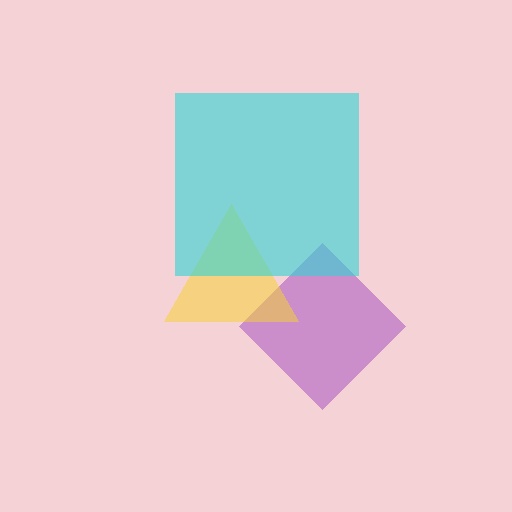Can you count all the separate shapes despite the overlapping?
Yes, there are 3 separate shapes.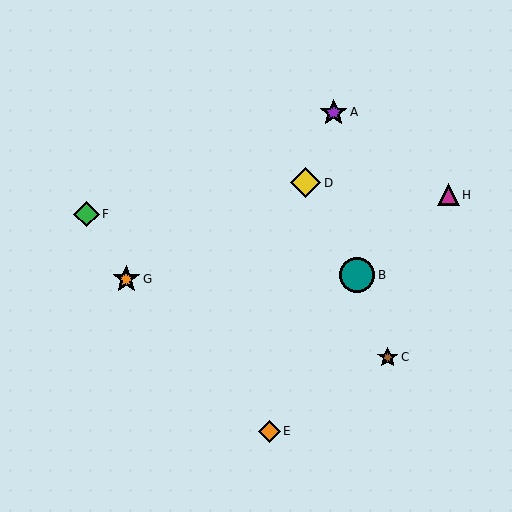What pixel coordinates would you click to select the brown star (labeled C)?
Click at (388, 357) to select the brown star C.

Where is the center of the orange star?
The center of the orange star is at (126, 279).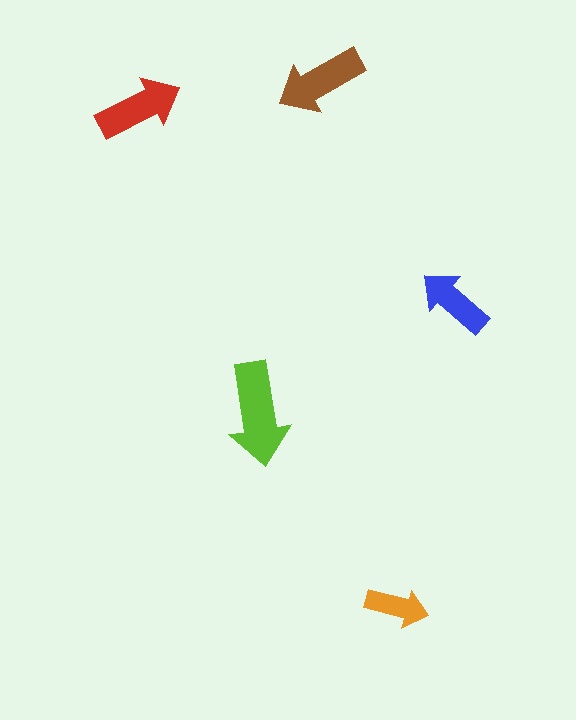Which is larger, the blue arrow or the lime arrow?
The lime one.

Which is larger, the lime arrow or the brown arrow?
The lime one.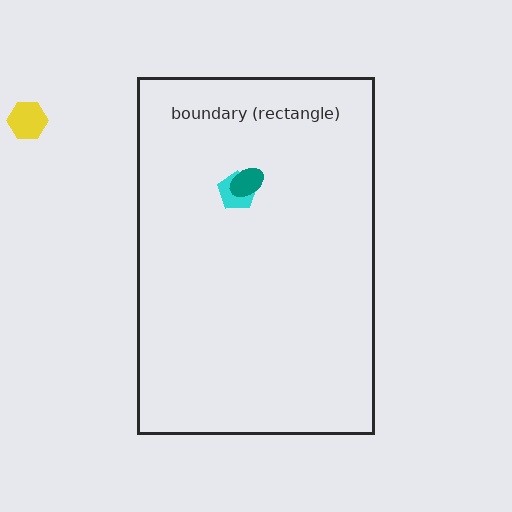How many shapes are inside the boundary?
2 inside, 1 outside.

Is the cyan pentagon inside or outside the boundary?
Inside.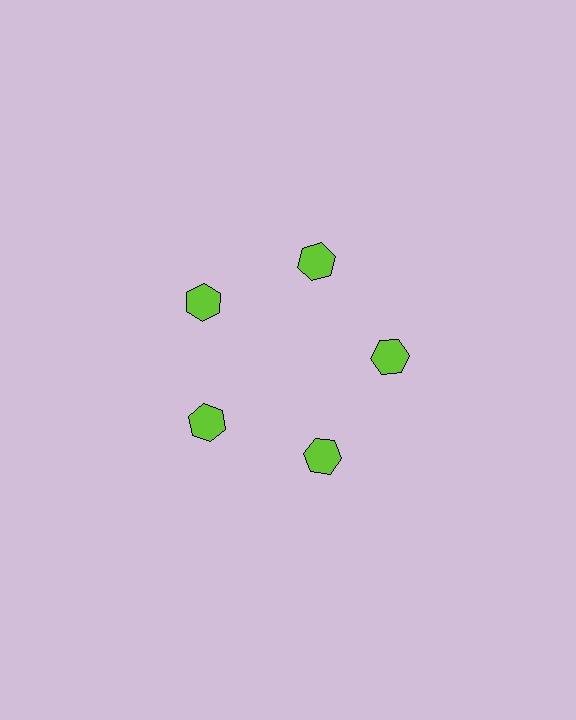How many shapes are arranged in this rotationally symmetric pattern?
There are 5 shapes, arranged in 5 groups of 1.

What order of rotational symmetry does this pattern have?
This pattern has 5-fold rotational symmetry.